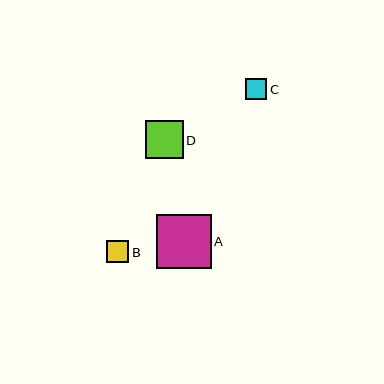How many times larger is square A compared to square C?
Square A is approximately 2.5 times the size of square C.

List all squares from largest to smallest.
From largest to smallest: A, D, B, C.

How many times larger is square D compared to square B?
Square D is approximately 1.7 times the size of square B.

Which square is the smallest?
Square C is the smallest with a size of approximately 21 pixels.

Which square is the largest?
Square A is the largest with a size of approximately 55 pixels.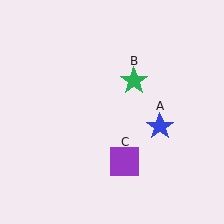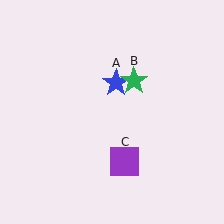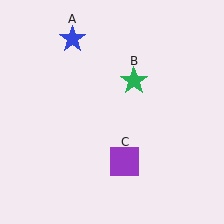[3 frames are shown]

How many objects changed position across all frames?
1 object changed position: blue star (object A).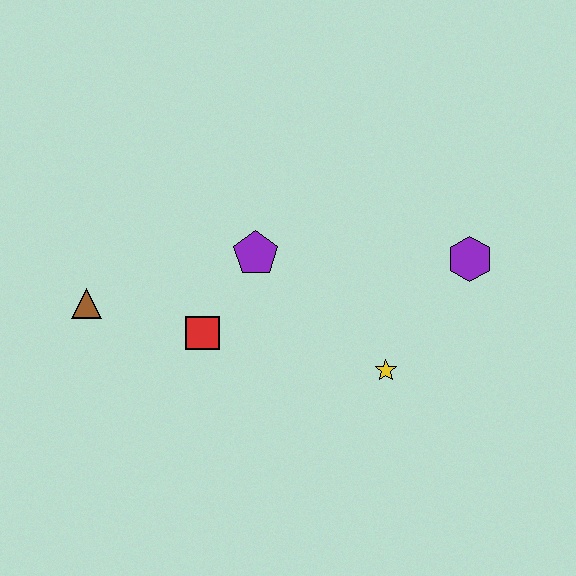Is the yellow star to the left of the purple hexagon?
Yes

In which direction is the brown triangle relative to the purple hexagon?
The brown triangle is to the left of the purple hexagon.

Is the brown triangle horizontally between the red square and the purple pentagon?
No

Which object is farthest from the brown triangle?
The purple hexagon is farthest from the brown triangle.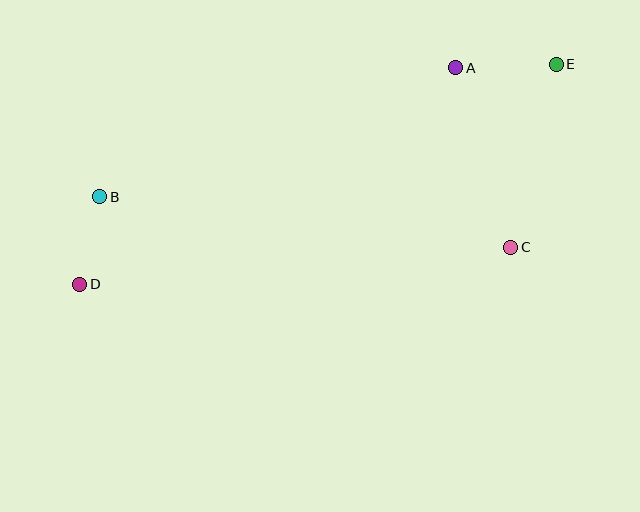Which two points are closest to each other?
Points B and D are closest to each other.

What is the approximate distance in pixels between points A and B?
The distance between A and B is approximately 379 pixels.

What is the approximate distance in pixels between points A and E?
The distance between A and E is approximately 100 pixels.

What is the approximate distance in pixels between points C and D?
The distance between C and D is approximately 433 pixels.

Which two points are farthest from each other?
Points D and E are farthest from each other.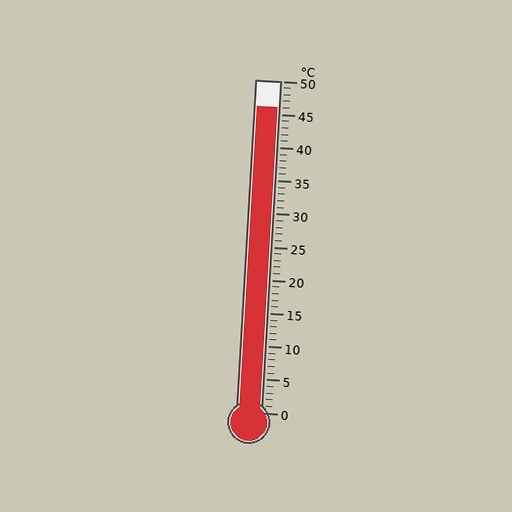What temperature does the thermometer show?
The thermometer shows approximately 46°C.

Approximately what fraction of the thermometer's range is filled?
The thermometer is filled to approximately 90% of its range.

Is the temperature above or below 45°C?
The temperature is above 45°C.